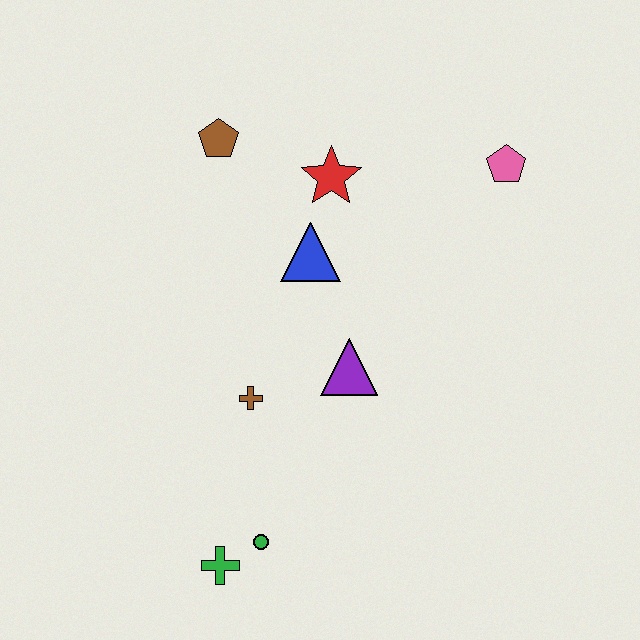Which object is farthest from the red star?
The green cross is farthest from the red star.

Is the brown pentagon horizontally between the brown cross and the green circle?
No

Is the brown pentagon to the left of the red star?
Yes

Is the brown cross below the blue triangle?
Yes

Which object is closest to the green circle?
The green cross is closest to the green circle.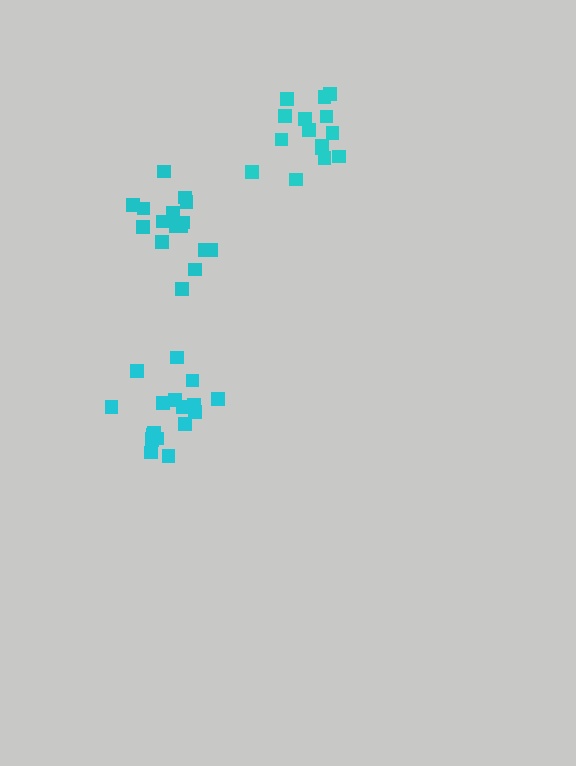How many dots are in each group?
Group 1: 15 dots, Group 2: 18 dots, Group 3: 17 dots (50 total).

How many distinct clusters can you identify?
There are 3 distinct clusters.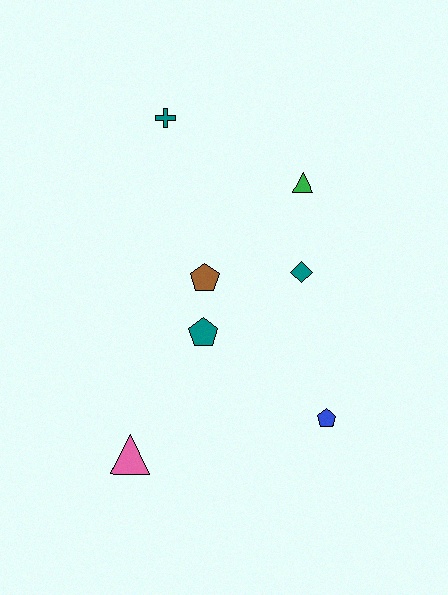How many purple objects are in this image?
There are no purple objects.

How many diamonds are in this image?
There is 1 diamond.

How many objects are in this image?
There are 7 objects.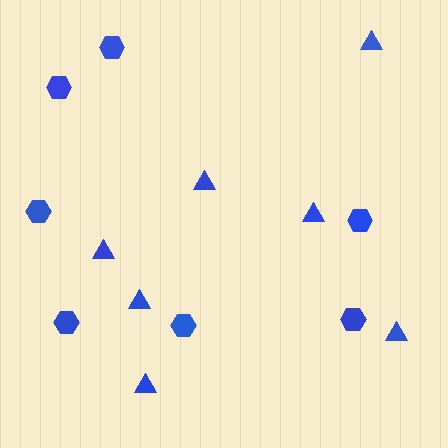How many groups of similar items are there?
There are 2 groups: one group of hexagons (7) and one group of triangles (7).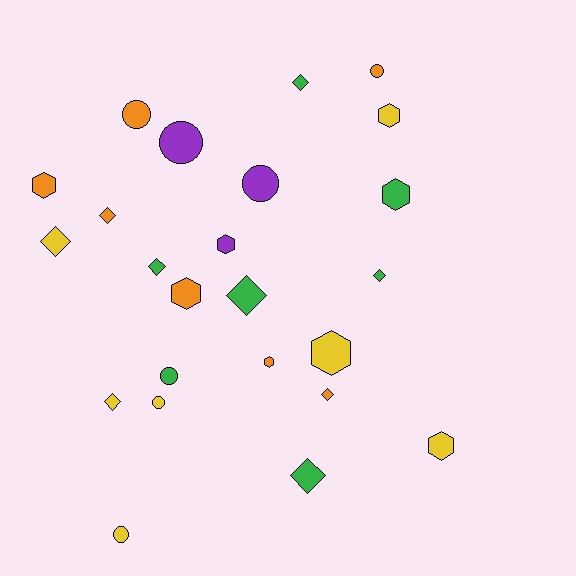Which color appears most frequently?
Orange, with 7 objects.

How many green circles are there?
There is 1 green circle.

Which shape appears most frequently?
Diamond, with 9 objects.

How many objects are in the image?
There are 24 objects.